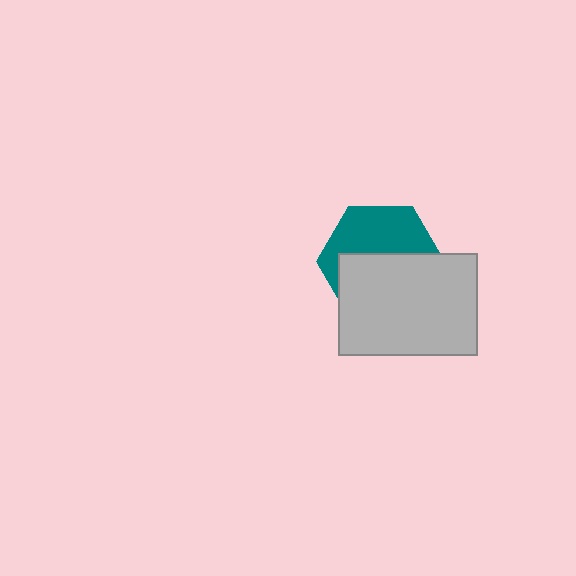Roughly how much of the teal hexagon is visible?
About half of it is visible (roughly 46%).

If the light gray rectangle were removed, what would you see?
You would see the complete teal hexagon.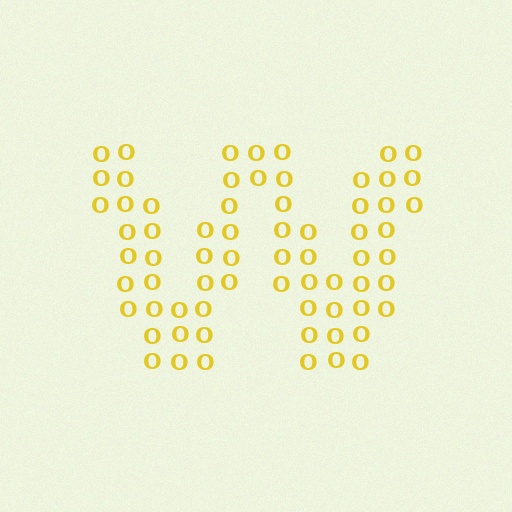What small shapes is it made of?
It is made of small letter O's.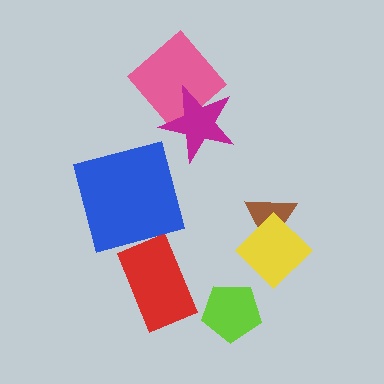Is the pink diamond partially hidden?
Yes, it is partially covered by another shape.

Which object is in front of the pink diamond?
The magenta star is in front of the pink diamond.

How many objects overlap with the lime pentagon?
0 objects overlap with the lime pentagon.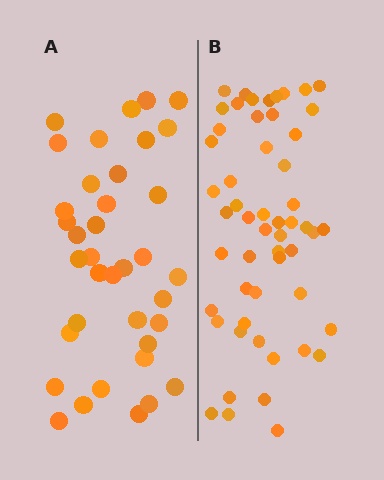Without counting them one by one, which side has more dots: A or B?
Region B (the right region) has more dots.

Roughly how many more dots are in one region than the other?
Region B has approximately 15 more dots than region A.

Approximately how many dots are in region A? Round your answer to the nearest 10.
About 40 dots. (The exact count is 37, which rounds to 40.)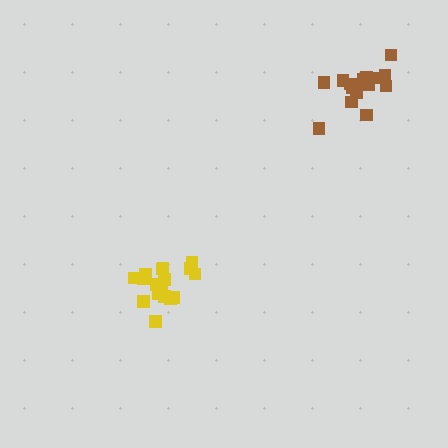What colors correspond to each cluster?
The clusters are colored: yellow, brown.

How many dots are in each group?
Group 1: 19 dots, Group 2: 17 dots (36 total).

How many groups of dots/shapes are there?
There are 2 groups.